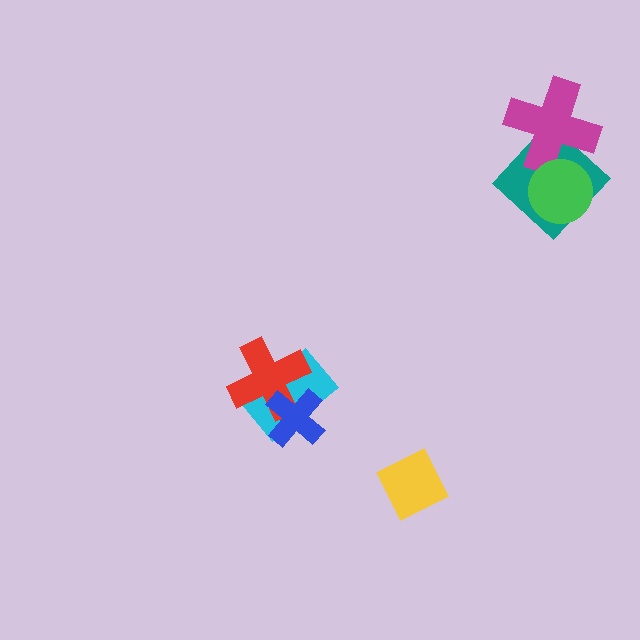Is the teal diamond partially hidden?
Yes, it is partially covered by another shape.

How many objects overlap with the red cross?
2 objects overlap with the red cross.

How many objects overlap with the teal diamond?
2 objects overlap with the teal diamond.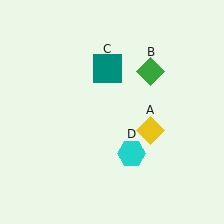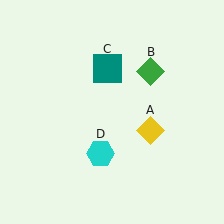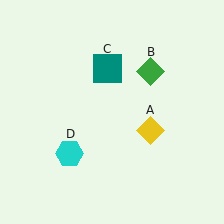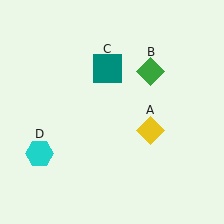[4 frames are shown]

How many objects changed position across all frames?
1 object changed position: cyan hexagon (object D).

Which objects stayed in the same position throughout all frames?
Yellow diamond (object A) and green diamond (object B) and teal square (object C) remained stationary.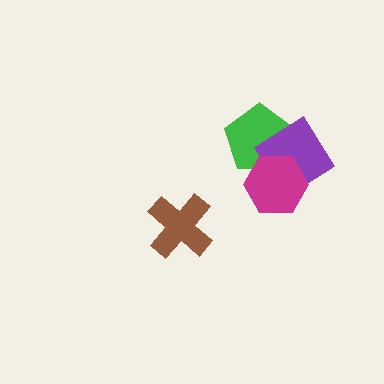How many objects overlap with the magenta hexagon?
2 objects overlap with the magenta hexagon.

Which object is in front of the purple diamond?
The magenta hexagon is in front of the purple diamond.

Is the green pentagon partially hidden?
Yes, it is partially covered by another shape.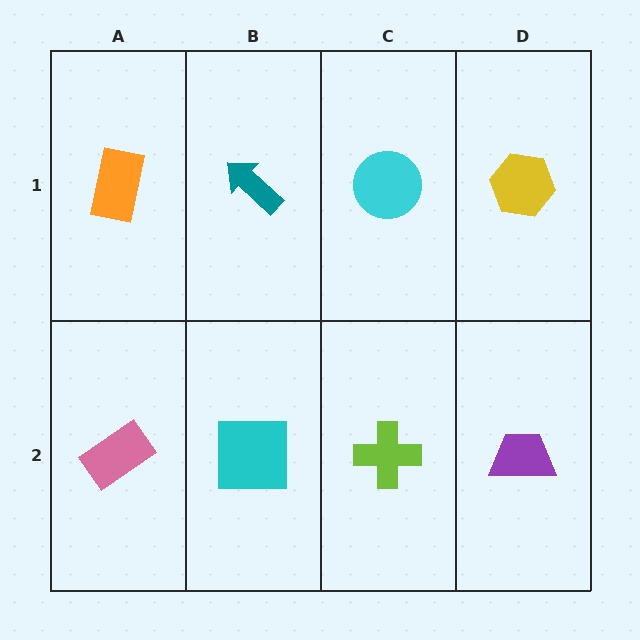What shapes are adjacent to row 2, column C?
A cyan circle (row 1, column C), a cyan square (row 2, column B), a purple trapezoid (row 2, column D).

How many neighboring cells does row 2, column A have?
2.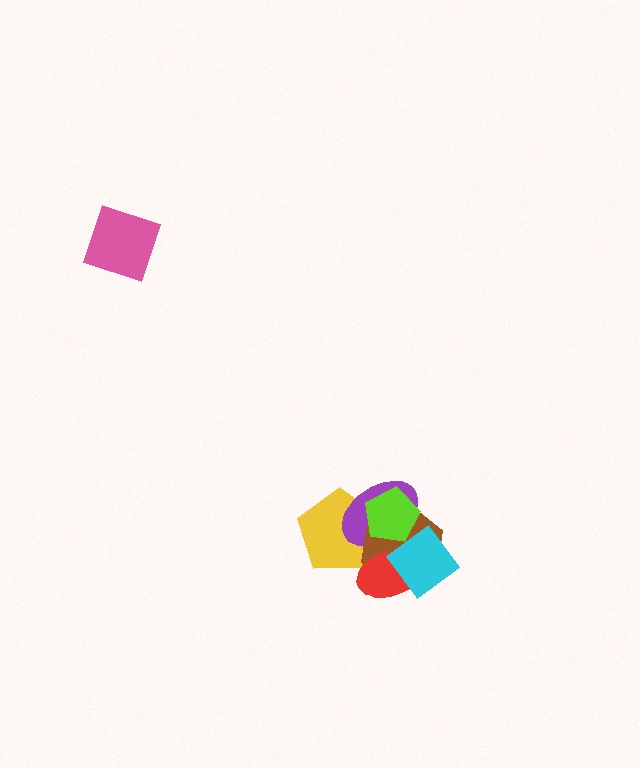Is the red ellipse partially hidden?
Yes, it is partially covered by another shape.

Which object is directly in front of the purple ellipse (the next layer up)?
The brown hexagon is directly in front of the purple ellipse.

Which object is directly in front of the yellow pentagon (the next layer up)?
The purple ellipse is directly in front of the yellow pentagon.